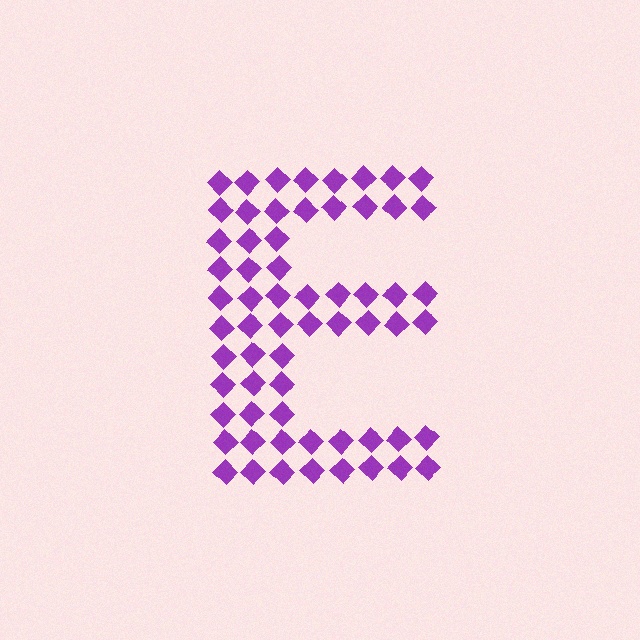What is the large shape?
The large shape is the letter E.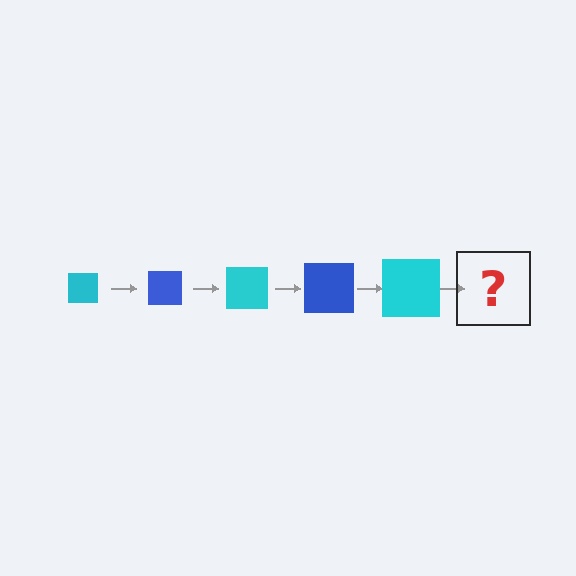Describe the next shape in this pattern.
It should be a blue square, larger than the previous one.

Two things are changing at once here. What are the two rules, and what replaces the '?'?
The two rules are that the square grows larger each step and the color cycles through cyan and blue. The '?' should be a blue square, larger than the previous one.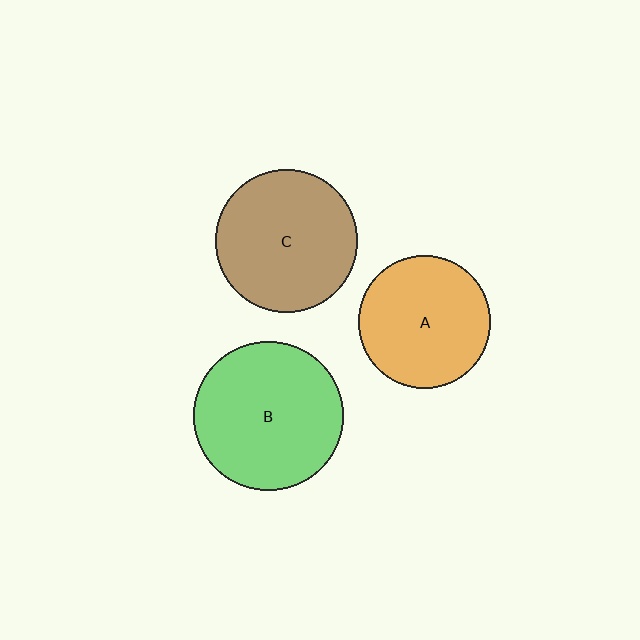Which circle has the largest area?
Circle B (green).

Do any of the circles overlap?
No, none of the circles overlap.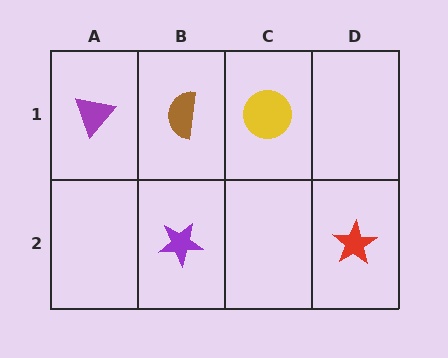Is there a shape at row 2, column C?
No, that cell is empty.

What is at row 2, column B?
A purple star.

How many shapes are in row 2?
2 shapes.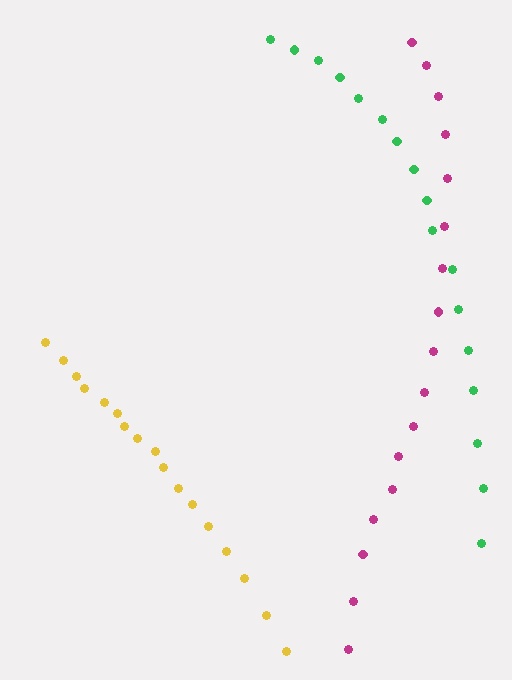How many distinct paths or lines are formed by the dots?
There are 3 distinct paths.